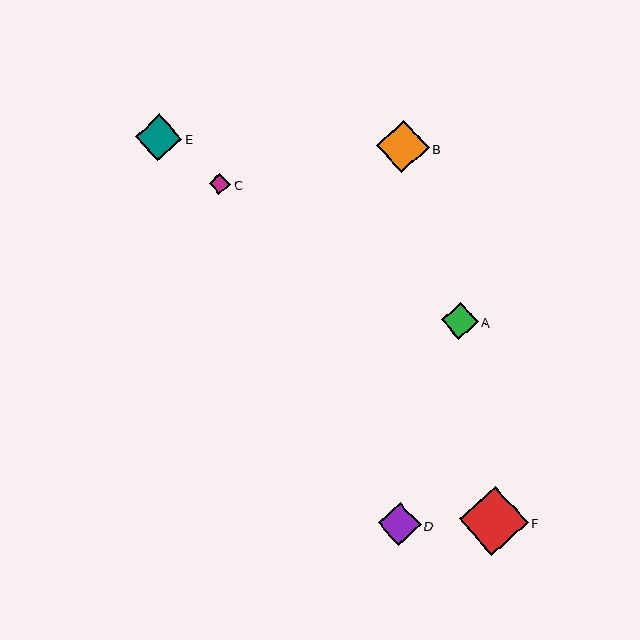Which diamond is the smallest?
Diamond C is the smallest with a size of approximately 21 pixels.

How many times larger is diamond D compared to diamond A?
Diamond D is approximately 1.1 times the size of diamond A.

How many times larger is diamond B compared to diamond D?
Diamond B is approximately 1.2 times the size of diamond D.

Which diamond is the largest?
Diamond F is the largest with a size of approximately 69 pixels.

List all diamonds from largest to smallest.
From largest to smallest: F, B, E, D, A, C.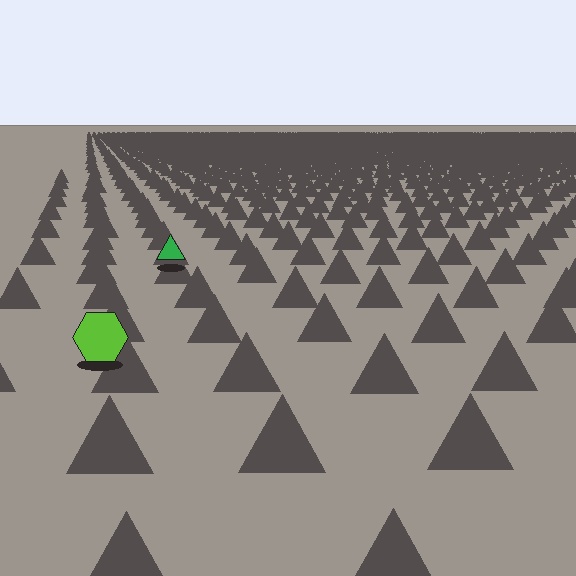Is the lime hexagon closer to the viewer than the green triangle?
Yes. The lime hexagon is closer — you can tell from the texture gradient: the ground texture is coarser near it.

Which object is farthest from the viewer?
The green triangle is farthest from the viewer. It appears smaller and the ground texture around it is denser.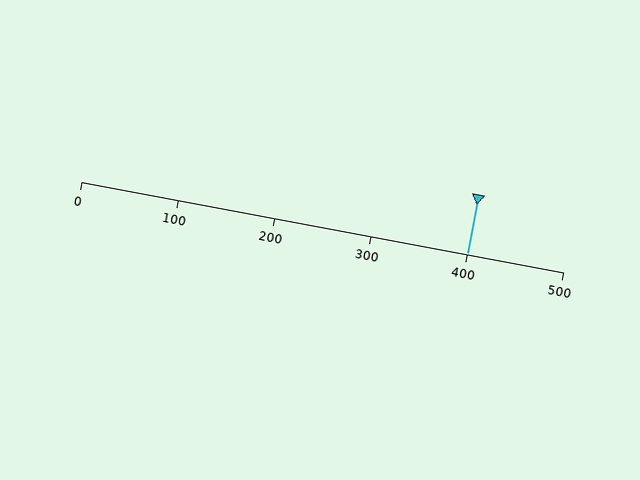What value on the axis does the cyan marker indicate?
The marker indicates approximately 400.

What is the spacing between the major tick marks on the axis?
The major ticks are spaced 100 apart.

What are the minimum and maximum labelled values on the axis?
The axis runs from 0 to 500.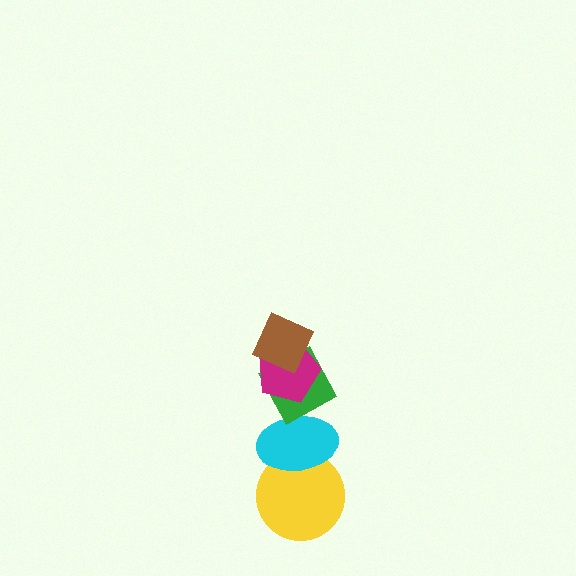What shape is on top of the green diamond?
The magenta pentagon is on top of the green diamond.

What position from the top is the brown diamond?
The brown diamond is 1st from the top.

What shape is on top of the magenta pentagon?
The brown diamond is on top of the magenta pentagon.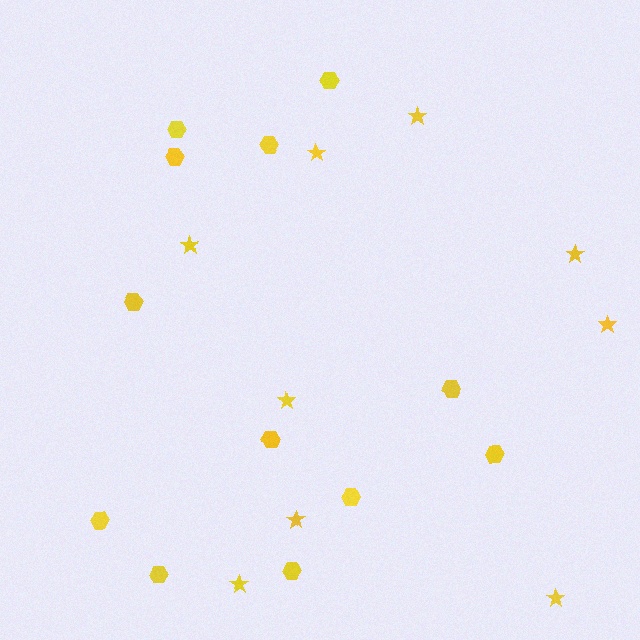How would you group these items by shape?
There are 2 groups: one group of stars (9) and one group of hexagons (12).